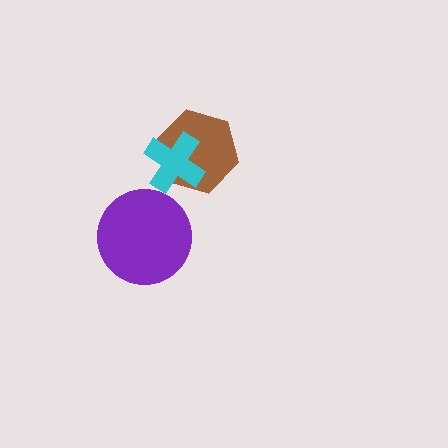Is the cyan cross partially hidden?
No, no other shape covers it.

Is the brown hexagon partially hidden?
Yes, it is partially covered by another shape.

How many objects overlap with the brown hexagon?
1 object overlaps with the brown hexagon.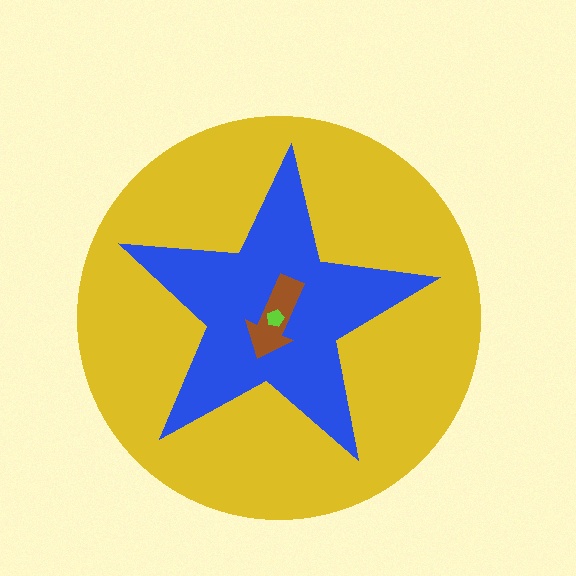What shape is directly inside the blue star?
The brown arrow.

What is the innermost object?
The lime pentagon.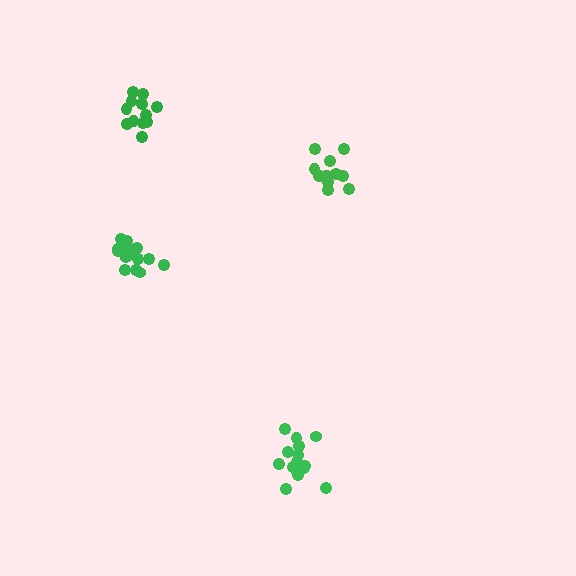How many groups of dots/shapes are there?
There are 4 groups.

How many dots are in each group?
Group 1: 13 dots, Group 2: 13 dots, Group 3: 15 dots, Group 4: 16 dots (57 total).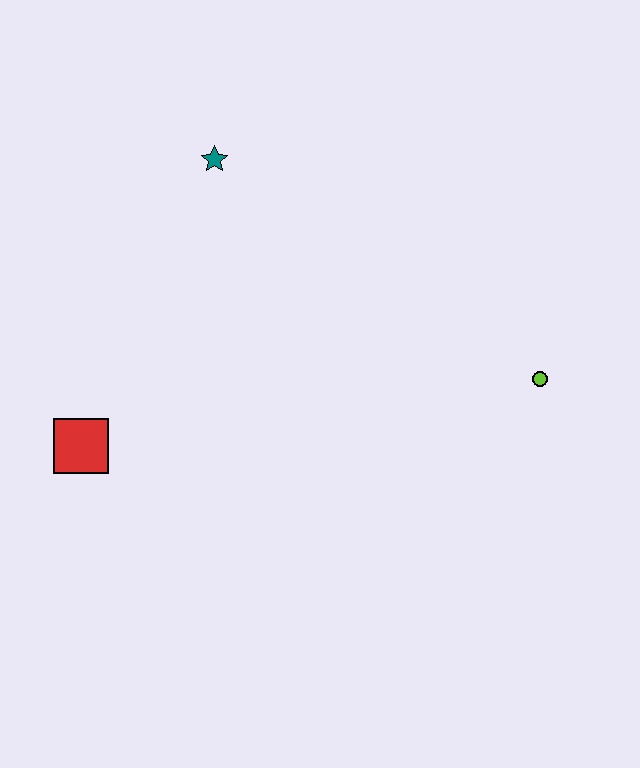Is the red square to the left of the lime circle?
Yes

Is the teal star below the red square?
No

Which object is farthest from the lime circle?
The red square is farthest from the lime circle.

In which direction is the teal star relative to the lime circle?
The teal star is to the left of the lime circle.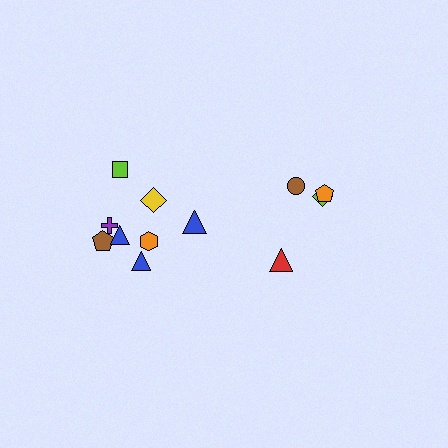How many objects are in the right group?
There are 4 objects.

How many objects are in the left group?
There are 8 objects.